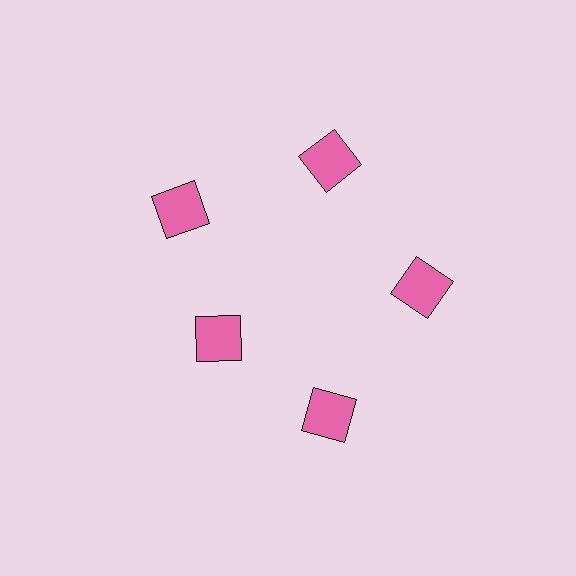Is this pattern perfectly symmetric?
No. The 5 pink squares are arranged in a ring, but one element near the 8 o'clock position is pulled inward toward the center, breaking the 5-fold rotational symmetry.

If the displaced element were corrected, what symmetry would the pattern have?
It would have 5-fold rotational symmetry — the pattern would map onto itself every 72 degrees.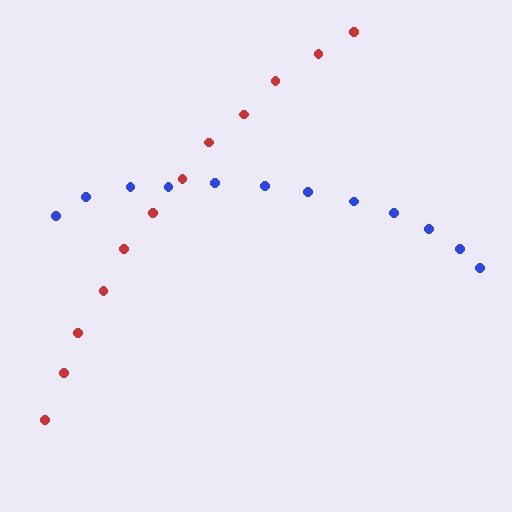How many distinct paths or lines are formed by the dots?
There are 2 distinct paths.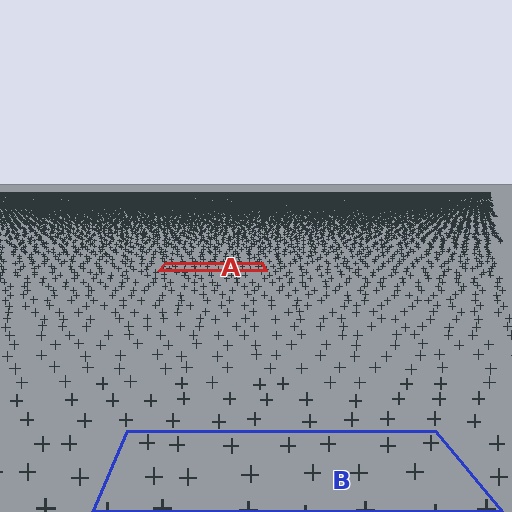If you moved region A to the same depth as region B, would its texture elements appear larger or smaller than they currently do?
They would appear larger. At a closer depth, the same texture elements are projected at a bigger on-screen size.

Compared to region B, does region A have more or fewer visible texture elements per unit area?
Region A has more texture elements per unit area — they are packed more densely because it is farther away.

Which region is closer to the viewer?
Region B is closer. The texture elements there are larger and more spread out.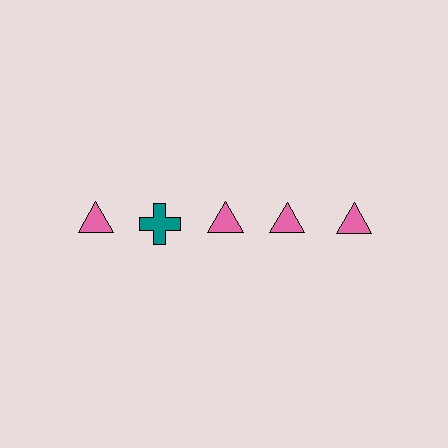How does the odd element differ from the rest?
It differs in both color (teal instead of pink) and shape (cross instead of triangle).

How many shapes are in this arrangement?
There are 5 shapes arranged in a grid pattern.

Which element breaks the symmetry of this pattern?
The teal cross in the top row, second from left column breaks the symmetry. All other shapes are pink triangles.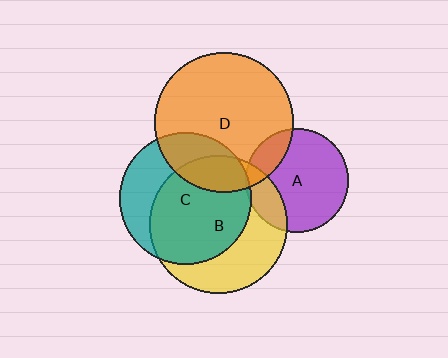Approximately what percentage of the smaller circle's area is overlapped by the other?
Approximately 15%.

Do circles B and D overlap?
Yes.